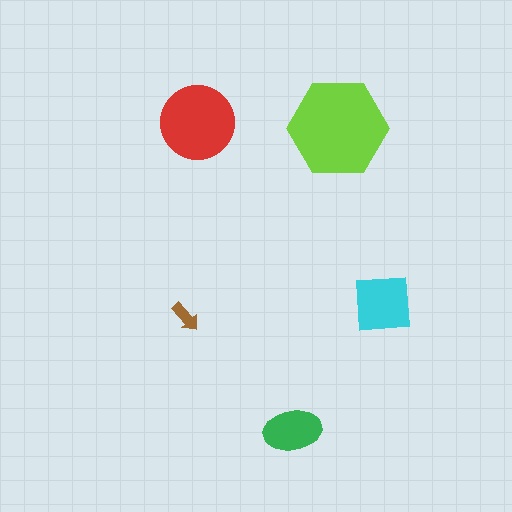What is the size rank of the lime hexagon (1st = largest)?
1st.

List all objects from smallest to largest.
The brown arrow, the green ellipse, the cyan square, the red circle, the lime hexagon.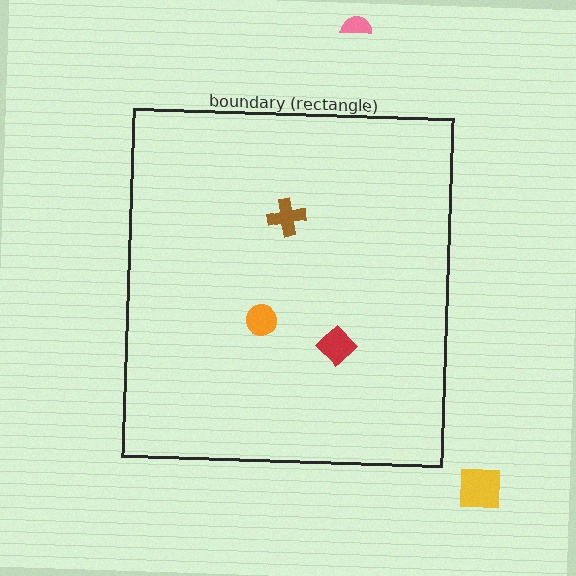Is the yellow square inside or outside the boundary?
Outside.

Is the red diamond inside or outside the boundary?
Inside.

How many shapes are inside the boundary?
3 inside, 2 outside.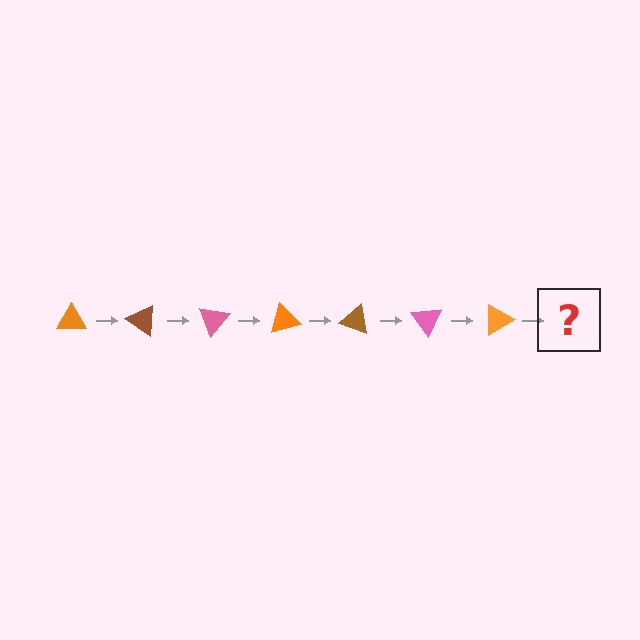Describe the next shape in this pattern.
It should be a brown triangle, rotated 245 degrees from the start.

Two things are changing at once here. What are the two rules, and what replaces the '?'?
The two rules are that it rotates 35 degrees each step and the color cycles through orange, brown, and pink. The '?' should be a brown triangle, rotated 245 degrees from the start.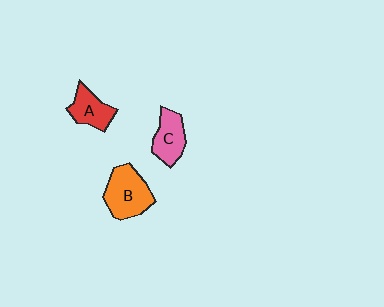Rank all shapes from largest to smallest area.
From largest to smallest: B (orange), C (pink), A (red).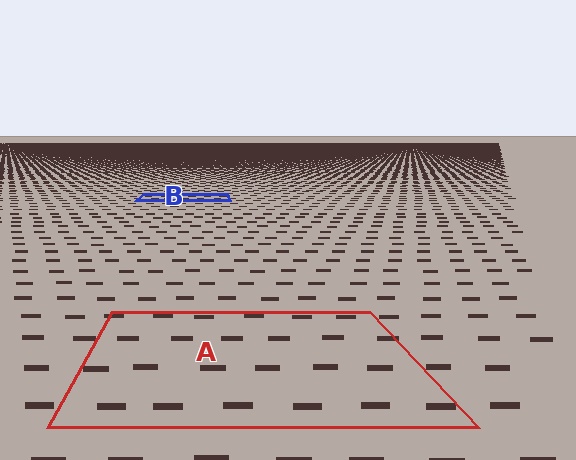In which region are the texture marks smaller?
The texture marks are smaller in region B, because it is farther away.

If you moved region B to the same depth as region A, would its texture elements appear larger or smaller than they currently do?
They would appear larger. At a closer depth, the same texture elements are projected at a bigger on-screen size.